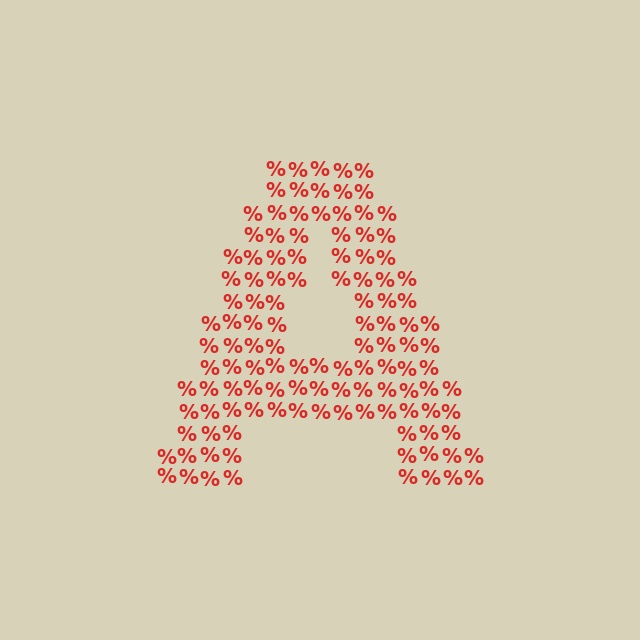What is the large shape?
The large shape is the letter A.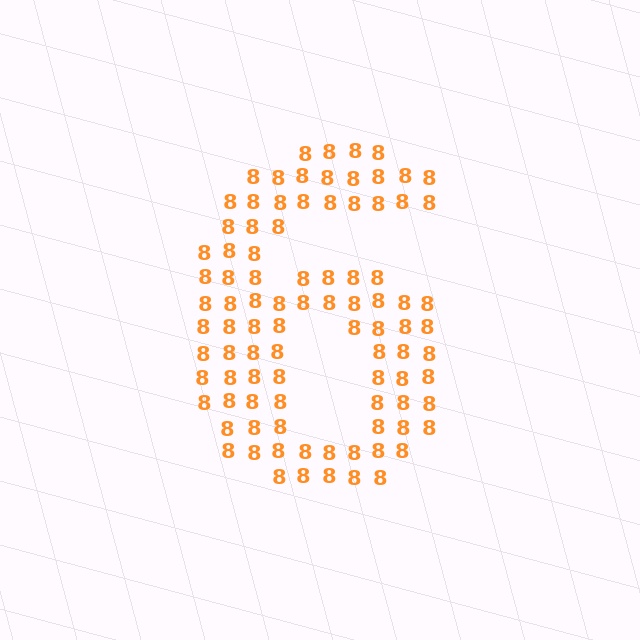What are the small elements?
The small elements are digit 8's.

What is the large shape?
The large shape is the digit 6.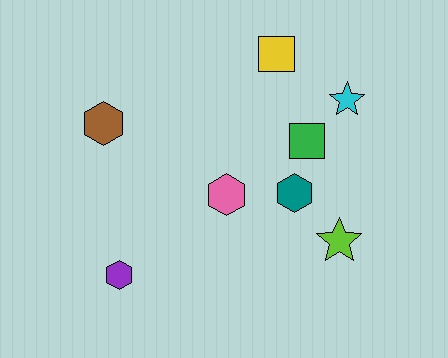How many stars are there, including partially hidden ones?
There are 2 stars.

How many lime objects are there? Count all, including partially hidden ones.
There is 1 lime object.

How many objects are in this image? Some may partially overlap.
There are 8 objects.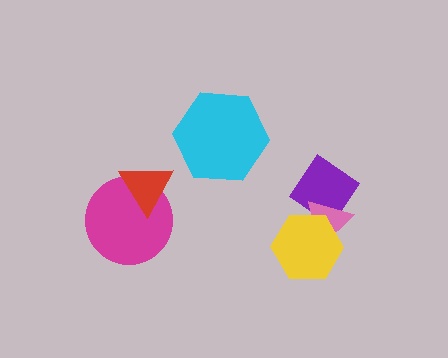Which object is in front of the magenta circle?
The red triangle is in front of the magenta circle.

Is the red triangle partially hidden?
No, no other shape covers it.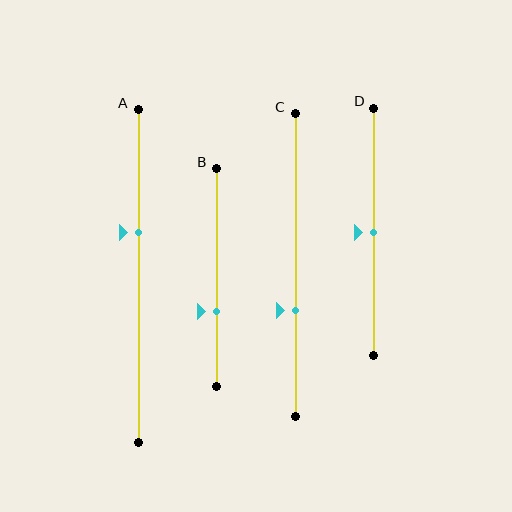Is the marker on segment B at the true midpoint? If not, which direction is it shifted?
No, the marker on segment B is shifted downward by about 15% of the segment length.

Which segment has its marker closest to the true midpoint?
Segment D has its marker closest to the true midpoint.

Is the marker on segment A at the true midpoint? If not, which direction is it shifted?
No, the marker on segment A is shifted upward by about 13% of the segment length.